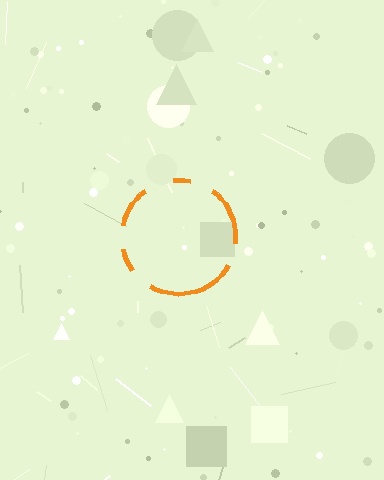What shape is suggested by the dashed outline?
The dashed outline suggests a circle.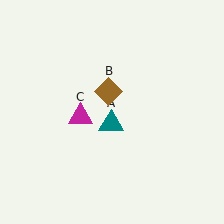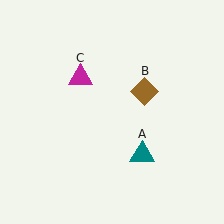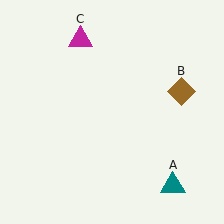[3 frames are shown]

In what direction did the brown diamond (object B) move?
The brown diamond (object B) moved right.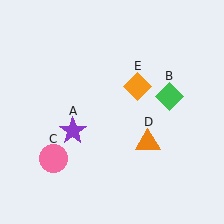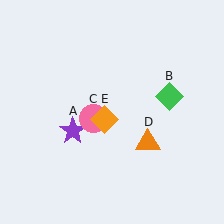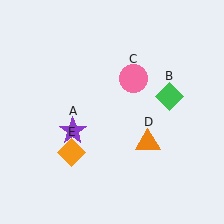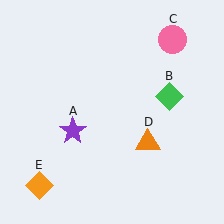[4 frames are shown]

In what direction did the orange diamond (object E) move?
The orange diamond (object E) moved down and to the left.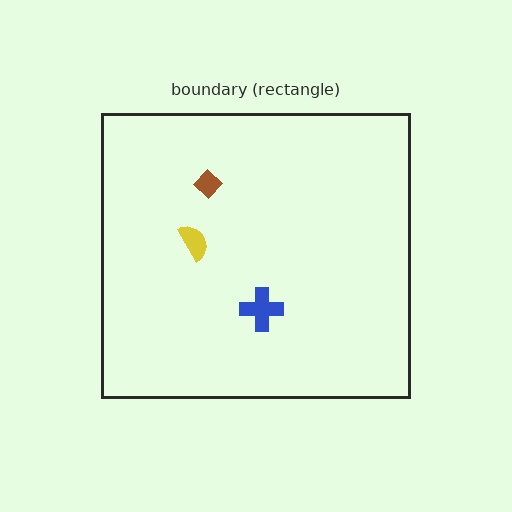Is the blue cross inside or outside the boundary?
Inside.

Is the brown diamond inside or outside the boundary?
Inside.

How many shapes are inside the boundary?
3 inside, 0 outside.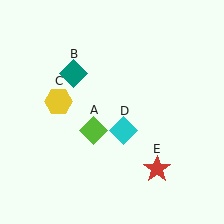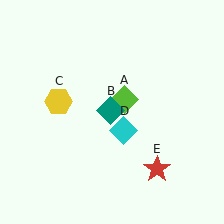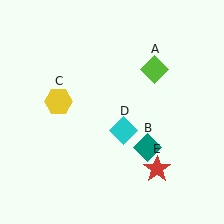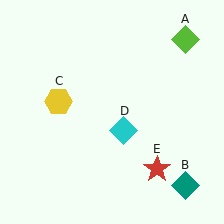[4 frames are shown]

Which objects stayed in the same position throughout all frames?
Yellow hexagon (object C) and cyan diamond (object D) and red star (object E) remained stationary.